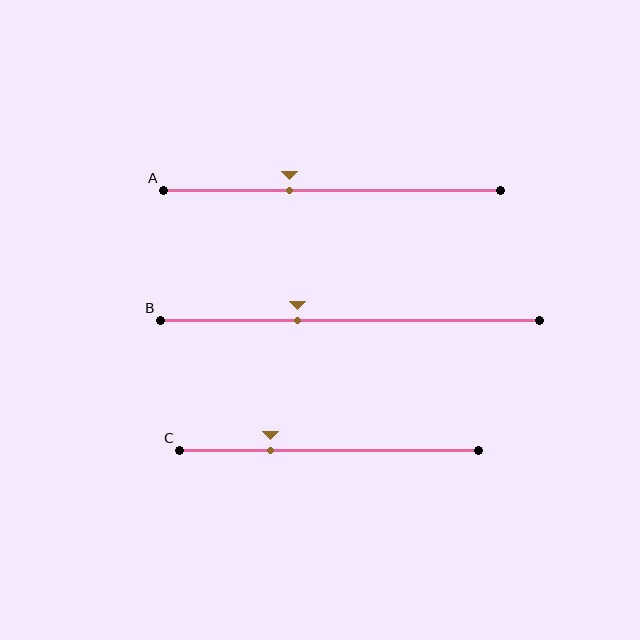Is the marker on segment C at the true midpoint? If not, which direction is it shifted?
No, the marker on segment C is shifted to the left by about 20% of the segment length.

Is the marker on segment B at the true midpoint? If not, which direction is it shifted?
No, the marker on segment B is shifted to the left by about 14% of the segment length.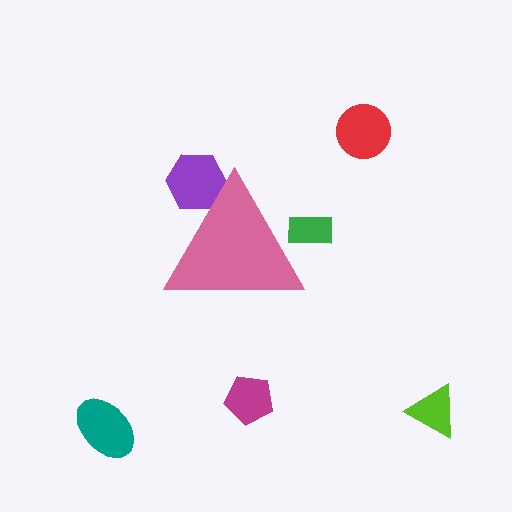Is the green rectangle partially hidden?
Yes, the green rectangle is partially hidden behind the pink triangle.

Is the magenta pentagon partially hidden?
No, the magenta pentagon is fully visible.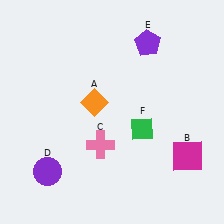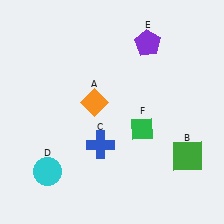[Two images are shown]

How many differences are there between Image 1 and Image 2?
There are 3 differences between the two images.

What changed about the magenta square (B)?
In Image 1, B is magenta. In Image 2, it changed to green.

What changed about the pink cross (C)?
In Image 1, C is pink. In Image 2, it changed to blue.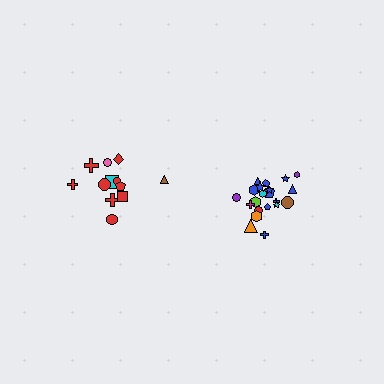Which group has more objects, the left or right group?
The right group.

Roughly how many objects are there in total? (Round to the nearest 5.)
Roughly 35 objects in total.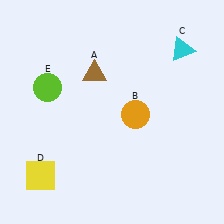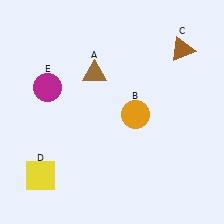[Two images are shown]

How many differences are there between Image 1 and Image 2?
There are 2 differences between the two images.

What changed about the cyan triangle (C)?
In Image 1, C is cyan. In Image 2, it changed to brown.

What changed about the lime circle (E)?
In Image 1, E is lime. In Image 2, it changed to magenta.